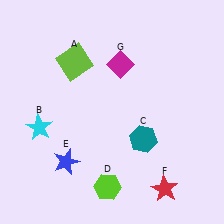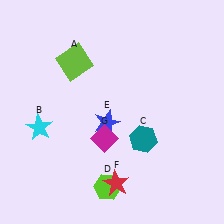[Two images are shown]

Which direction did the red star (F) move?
The red star (F) moved left.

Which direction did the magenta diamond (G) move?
The magenta diamond (G) moved down.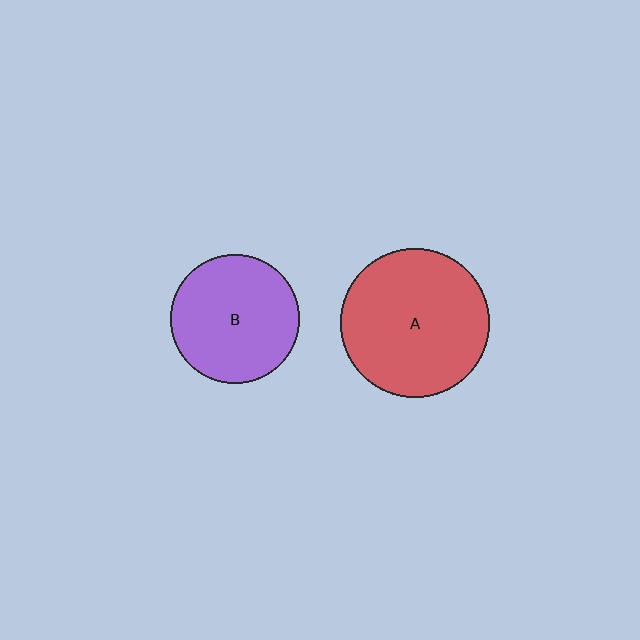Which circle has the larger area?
Circle A (red).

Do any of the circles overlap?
No, none of the circles overlap.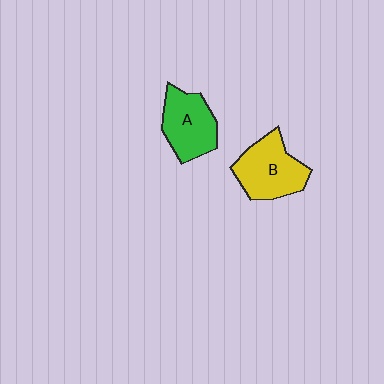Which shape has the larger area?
Shape B (yellow).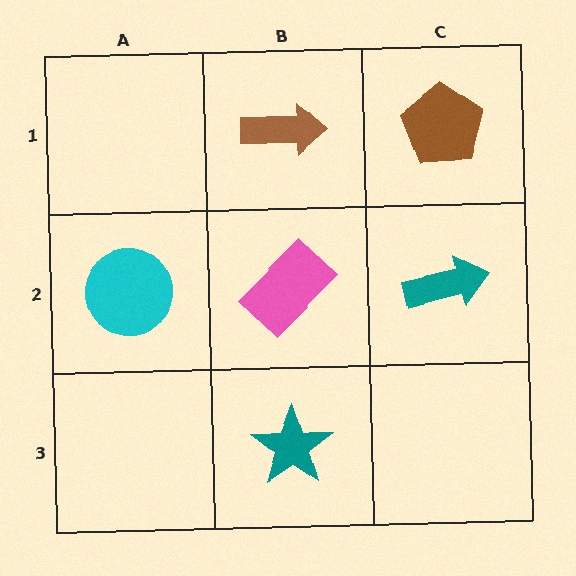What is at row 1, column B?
A brown arrow.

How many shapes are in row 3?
1 shape.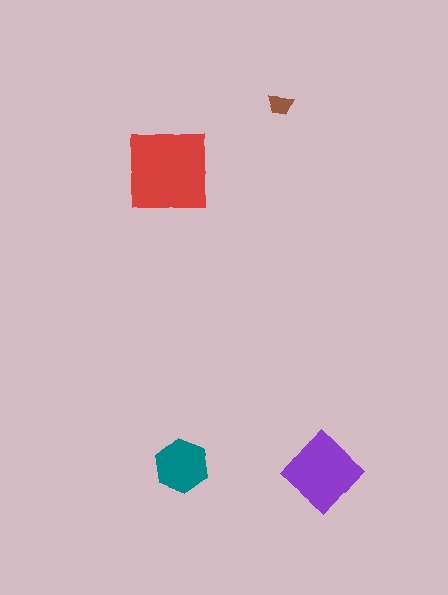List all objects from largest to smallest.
The red square, the purple diamond, the teal hexagon, the brown trapezoid.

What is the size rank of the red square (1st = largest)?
1st.